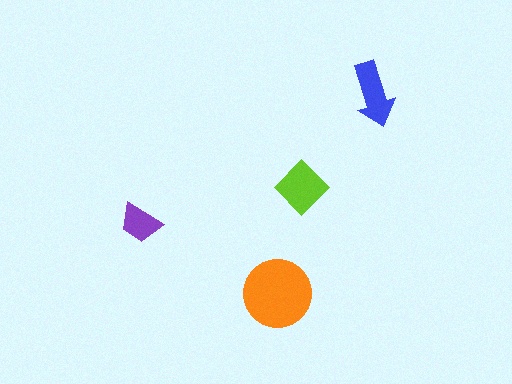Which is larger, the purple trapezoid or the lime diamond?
The lime diamond.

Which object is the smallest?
The purple trapezoid.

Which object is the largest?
The orange circle.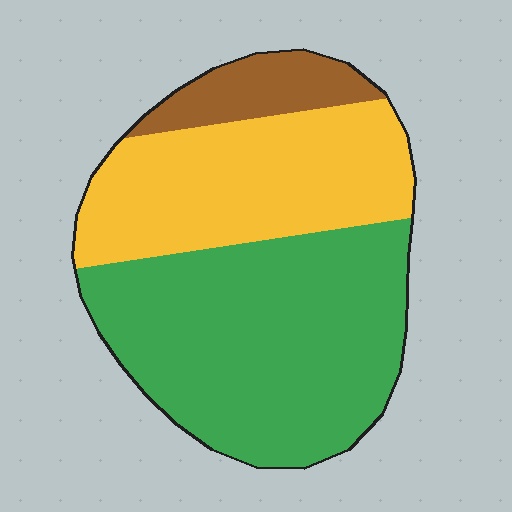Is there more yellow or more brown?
Yellow.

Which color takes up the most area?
Green, at roughly 55%.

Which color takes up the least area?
Brown, at roughly 10%.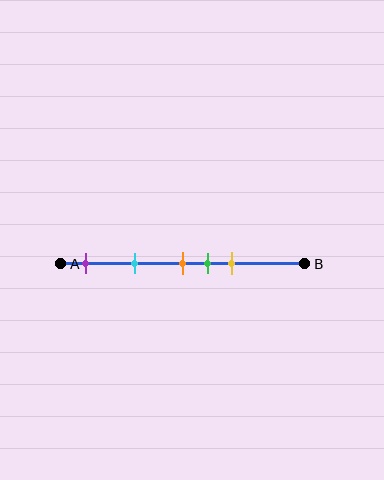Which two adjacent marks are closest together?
The orange and green marks are the closest adjacent pair.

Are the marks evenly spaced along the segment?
No, the marks are not evenly spaced.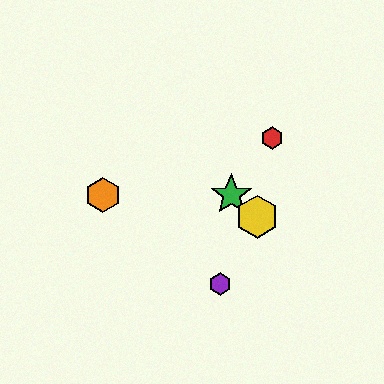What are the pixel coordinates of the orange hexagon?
The orange hexagon is at (103, 195).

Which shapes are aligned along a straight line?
The blue hexagon, the green star, the yellow hexagon are aligned along a straight line.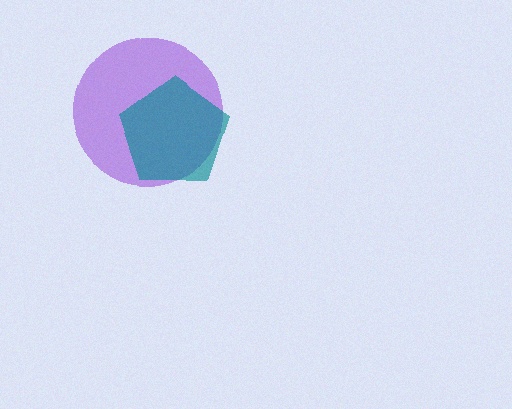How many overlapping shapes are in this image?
There are 2 overlapping shapes in the image.